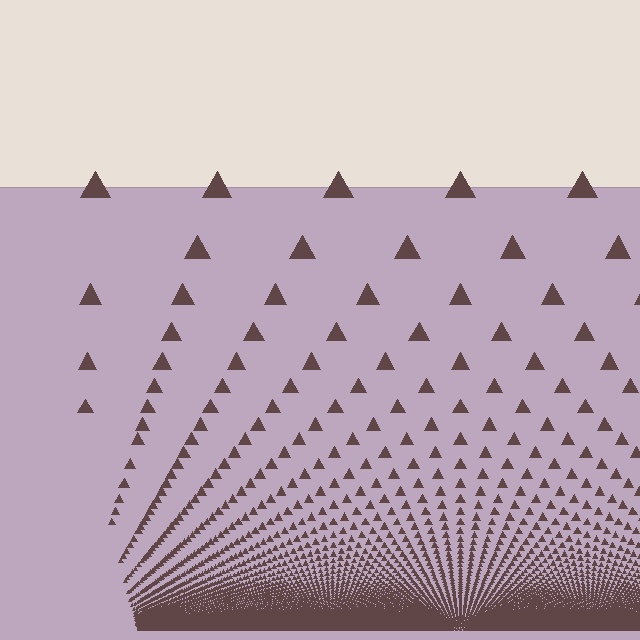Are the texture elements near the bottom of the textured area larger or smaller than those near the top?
Smaller. The gradient is inverted — elements near the bottom are smaller and denser.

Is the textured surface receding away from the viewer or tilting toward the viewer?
The surface appears to tilt toward the viewer. Texture elements get larger and sparser toward the top.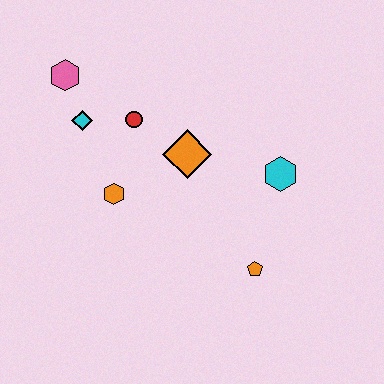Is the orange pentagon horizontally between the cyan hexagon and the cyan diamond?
Yes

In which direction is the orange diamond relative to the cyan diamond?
The orange diamond is to the right of the cyan diamond.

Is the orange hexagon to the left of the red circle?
Yes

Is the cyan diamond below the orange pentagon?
No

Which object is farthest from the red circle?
The orange pentagon is farthest from the red circle.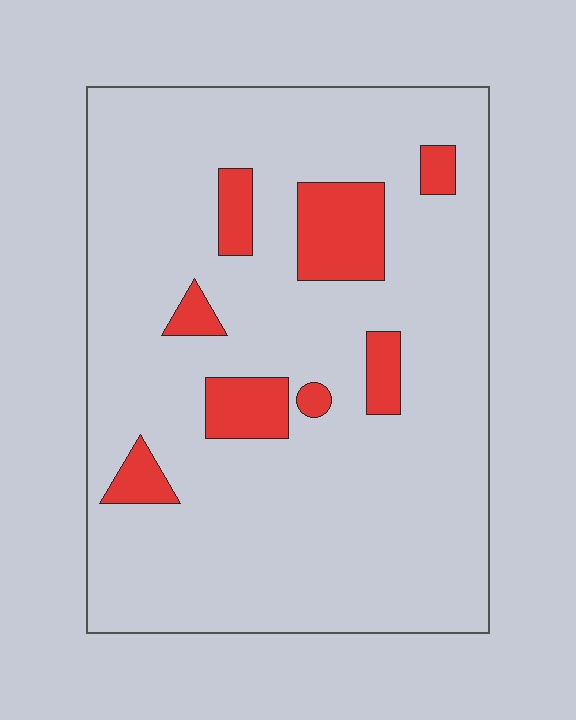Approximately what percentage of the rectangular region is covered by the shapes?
Approximately 10%.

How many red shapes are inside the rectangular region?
8.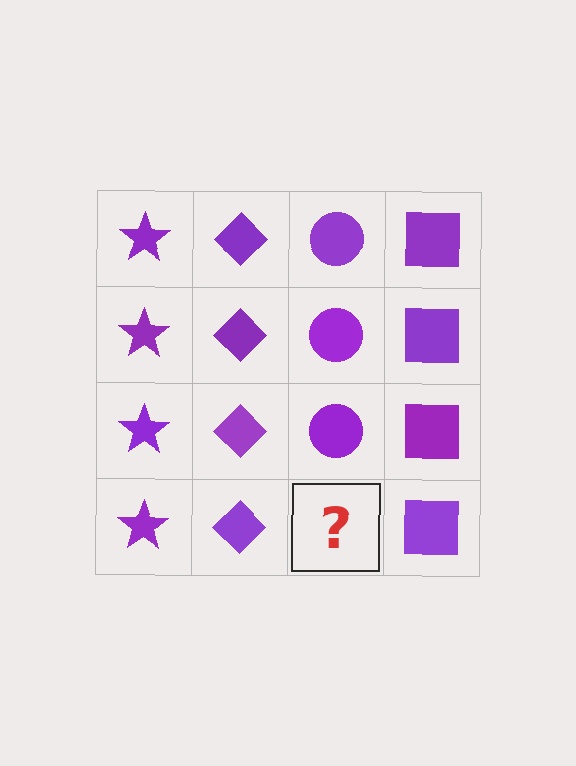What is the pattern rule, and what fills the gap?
The rule is that each column has a consistent shape. The gap should be filled with a purple circle.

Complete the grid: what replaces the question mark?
The question mark should be replaced with a purple circle.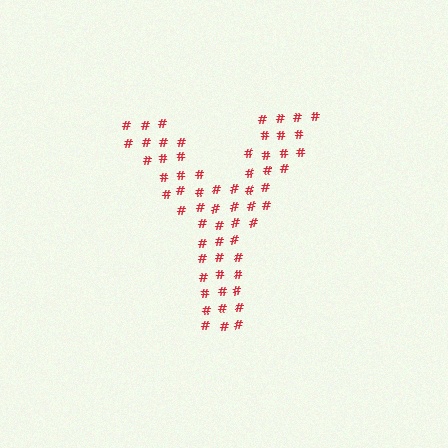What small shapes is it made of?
It is made of small hash symbols.